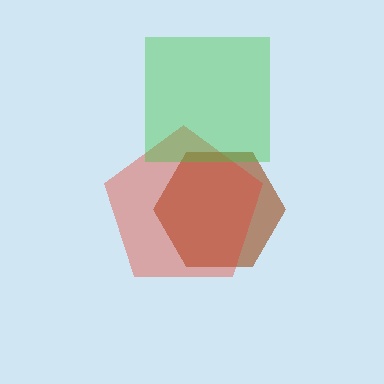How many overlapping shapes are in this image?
There are 3 overlapping shapes in the image.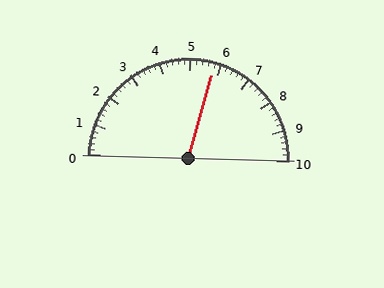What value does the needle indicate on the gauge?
The needle indicates approximately 5.8.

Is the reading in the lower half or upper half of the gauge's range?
The reading is in the upper half of the range (0 to 10).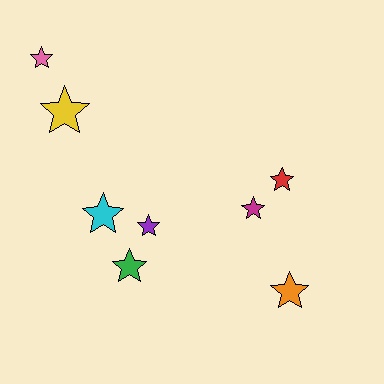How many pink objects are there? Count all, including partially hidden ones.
There is 1 pink object.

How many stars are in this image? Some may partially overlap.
There are 8 stars.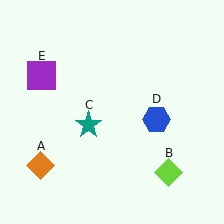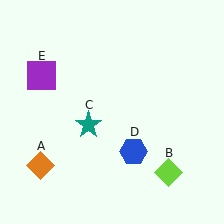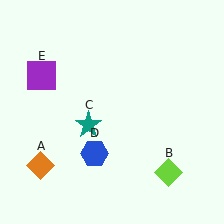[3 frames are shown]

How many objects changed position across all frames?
1 object changed position: blue hexagon (object D).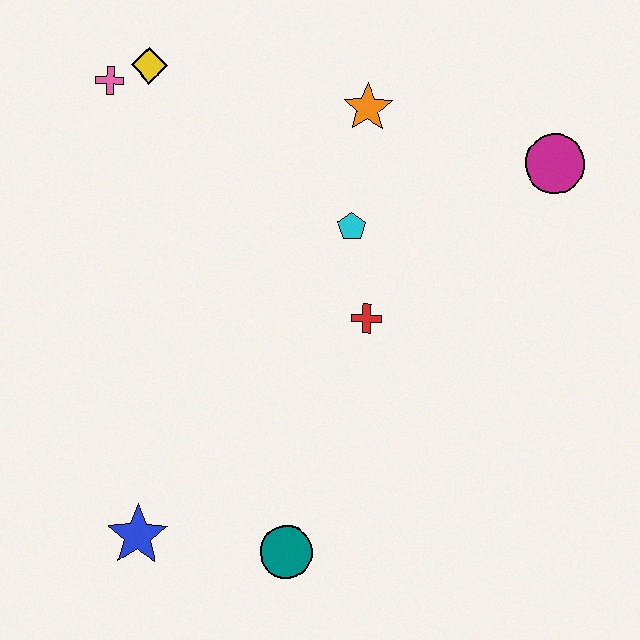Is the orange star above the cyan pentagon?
Yes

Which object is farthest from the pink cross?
The teal circle is farthest from the pink cross.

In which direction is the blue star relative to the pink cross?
The blue star is below the pink cross.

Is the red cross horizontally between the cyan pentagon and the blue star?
No